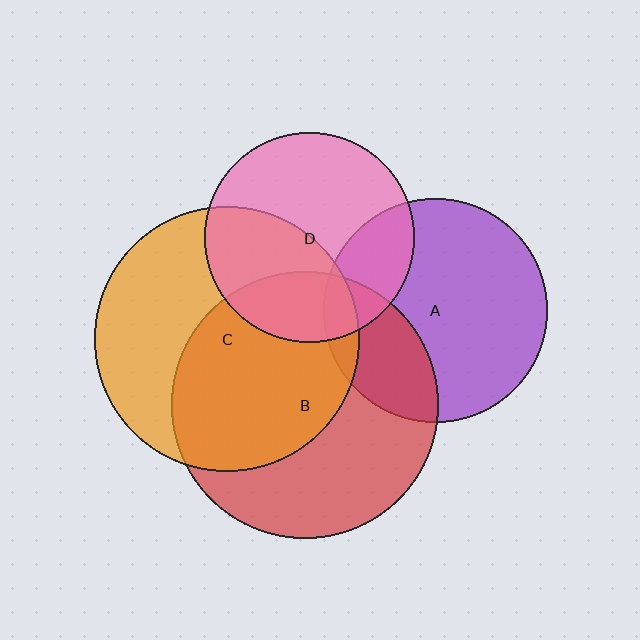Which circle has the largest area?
Circle B (red).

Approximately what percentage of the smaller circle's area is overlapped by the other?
Approximately 25%.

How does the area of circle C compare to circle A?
Approximately 1.4 times.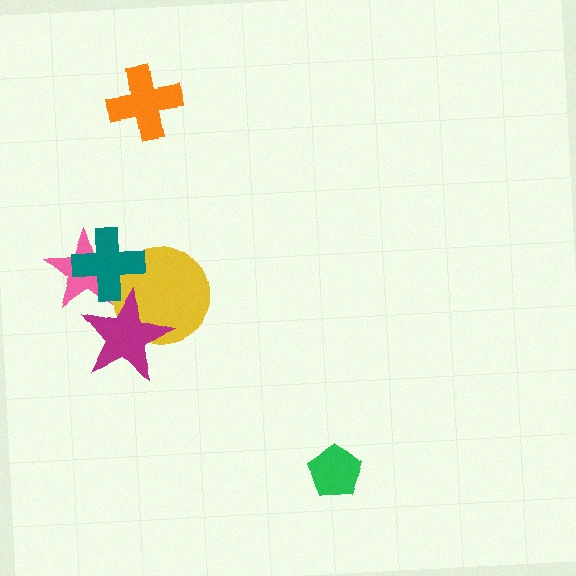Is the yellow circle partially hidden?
Yes, it is partially covered by another shape.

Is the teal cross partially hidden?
Yes, it is partially covered by another shape.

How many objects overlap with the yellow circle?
3 objects overlap with the yellow circle.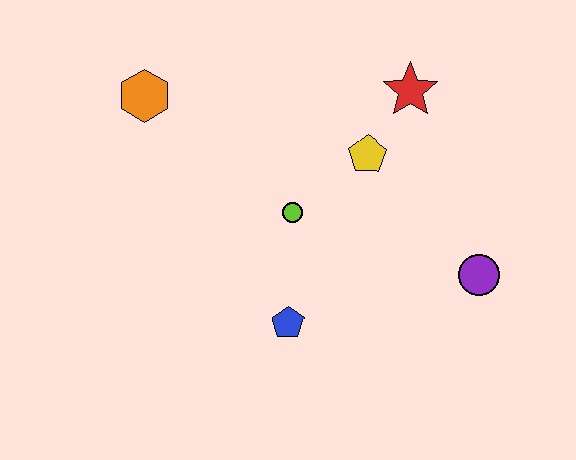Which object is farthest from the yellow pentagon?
The orange hexagon is farthest from the yellow pentagon.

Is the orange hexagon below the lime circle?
No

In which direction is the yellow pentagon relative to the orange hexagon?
The yellow pentagon is to the right of the orange hexagon.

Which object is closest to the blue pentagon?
The lime circle is closest to the blue pentagon.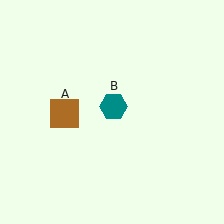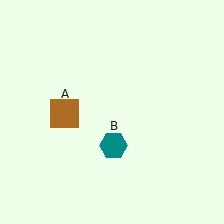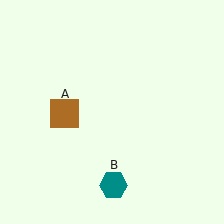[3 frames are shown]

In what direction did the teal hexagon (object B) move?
The teal hexagon (object B) moved down.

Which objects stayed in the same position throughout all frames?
Brown square (object A) remained stationary.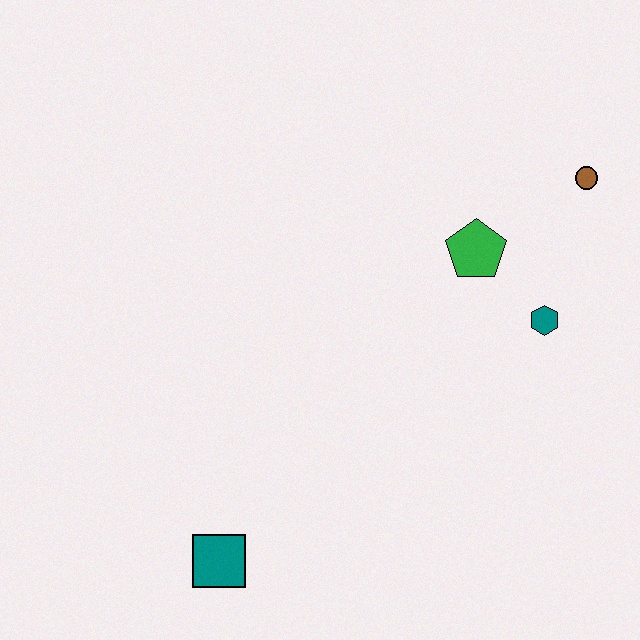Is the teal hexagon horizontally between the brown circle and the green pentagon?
Yes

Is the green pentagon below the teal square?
No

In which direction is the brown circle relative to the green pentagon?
The brown circle is to the right of the green pentagon.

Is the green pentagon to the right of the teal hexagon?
No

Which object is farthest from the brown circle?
The teal square is farthest from the brown circle.